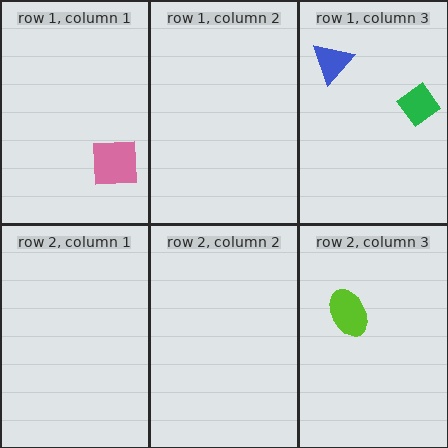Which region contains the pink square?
The row 1, column 1 region.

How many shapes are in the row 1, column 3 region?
2.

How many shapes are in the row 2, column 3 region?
1.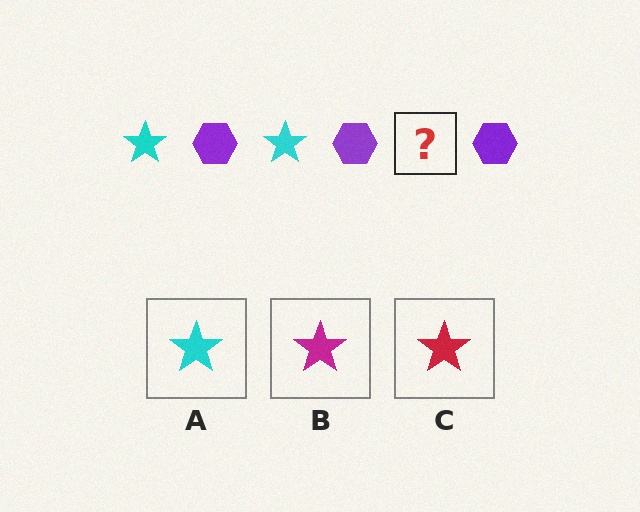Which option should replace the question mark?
Option A.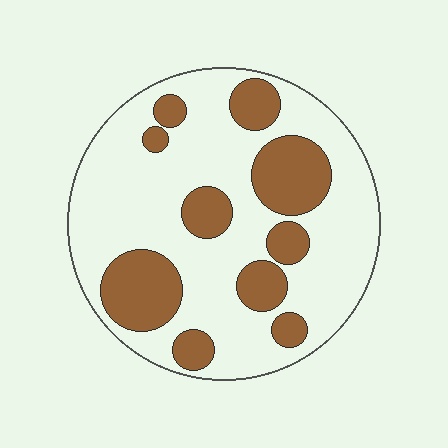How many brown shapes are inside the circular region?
10.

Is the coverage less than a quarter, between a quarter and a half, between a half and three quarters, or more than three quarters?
Between a quarter and a half.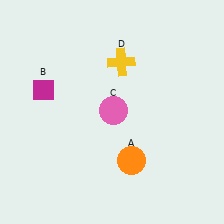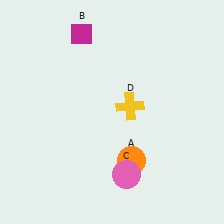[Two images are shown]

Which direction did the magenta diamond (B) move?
The magenta diamond (B) moved up.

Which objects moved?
The objects that moved are: the magenta diamond (B), the pink circle (C), the yellow cross (D).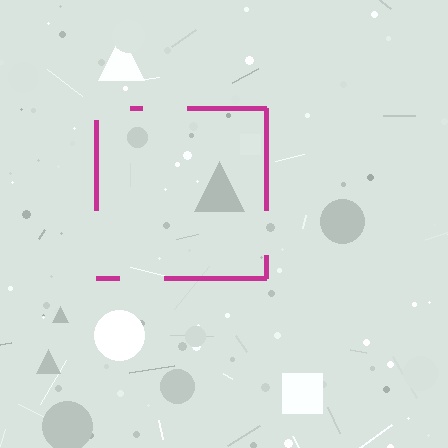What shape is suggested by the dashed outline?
The dashed outline suggests a square.